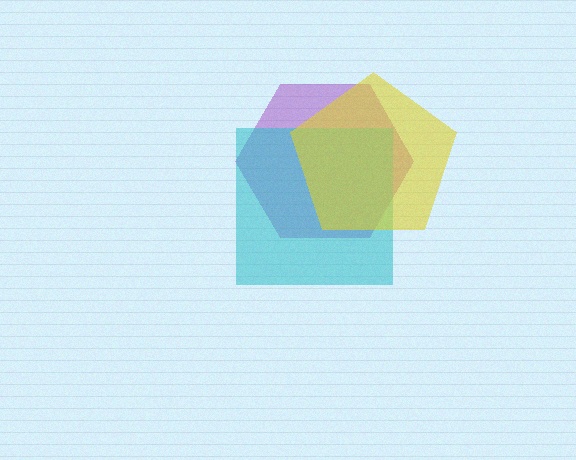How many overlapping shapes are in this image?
There are 3 overlapping shapes in the image.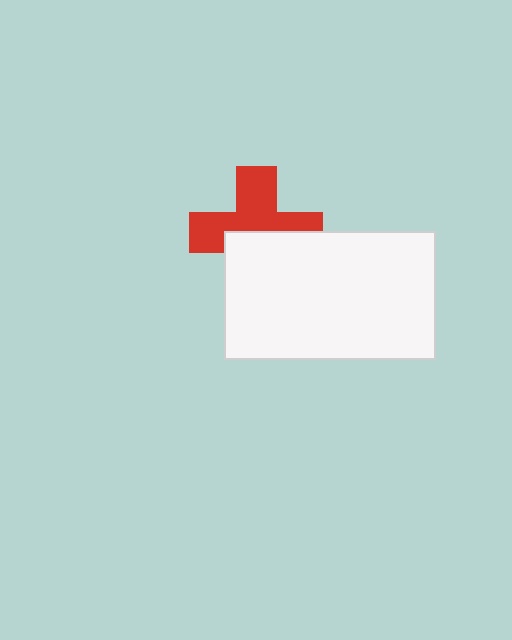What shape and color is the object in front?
The object in front is a white rectangle.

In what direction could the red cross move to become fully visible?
The red cross could move up. That would shift it out from behind the white rectangle entirely.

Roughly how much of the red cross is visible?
About half of it is visible (roughly 56%).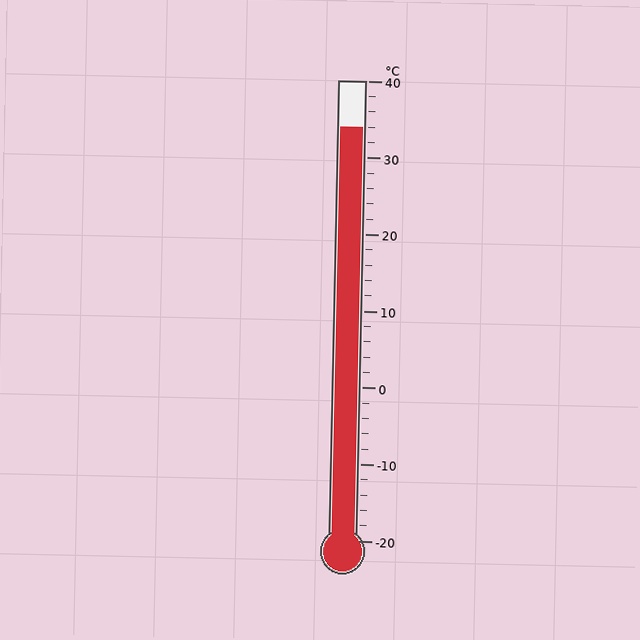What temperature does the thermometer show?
The thermometer shows approximately 34°C.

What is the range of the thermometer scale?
The thermometer scale ranges from -20°C to 40°C.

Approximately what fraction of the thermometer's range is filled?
The thermometer is filled to approximately 90% of its range.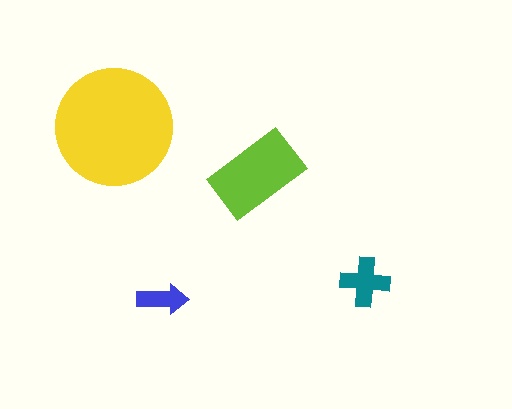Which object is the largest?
The yellow circle.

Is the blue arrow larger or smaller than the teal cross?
Smaller.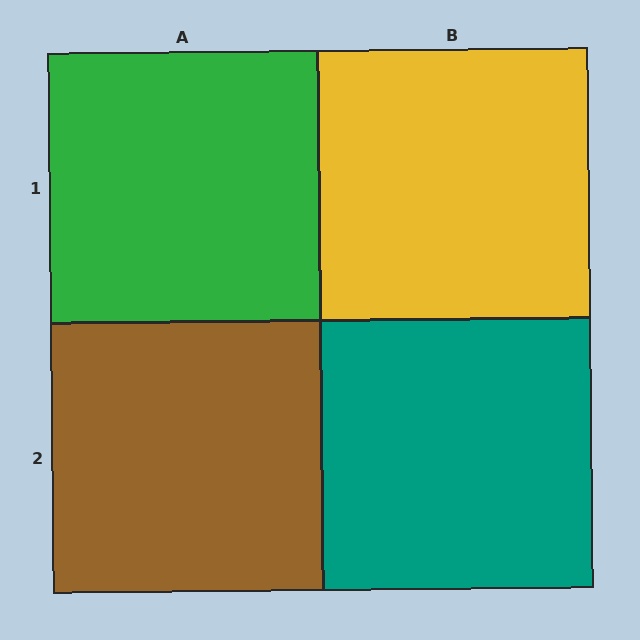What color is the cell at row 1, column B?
Yellow.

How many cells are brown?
1 cell is brown.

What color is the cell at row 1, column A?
Green.